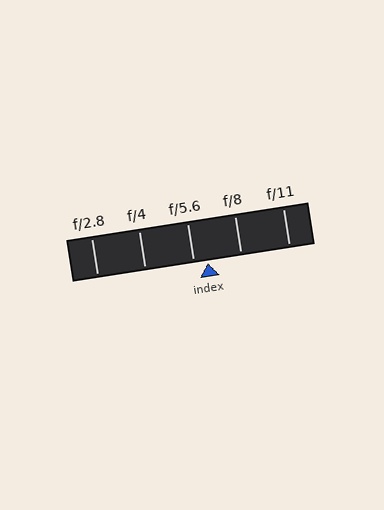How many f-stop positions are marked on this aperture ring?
There are 5 f-stop positions marked.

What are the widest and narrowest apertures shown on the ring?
The widest aperture shown is f/2.8 and the narrowest is f/11.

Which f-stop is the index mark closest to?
The index mark is closest to f/5.6.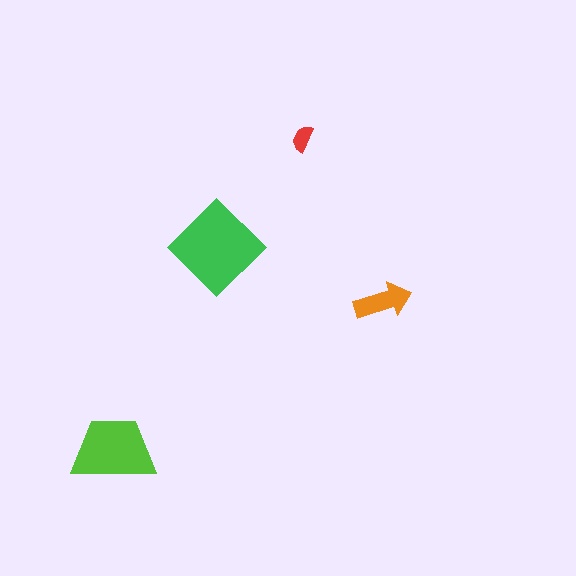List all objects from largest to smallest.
The green diamond, the lime trapezoid, the orange arrow, the red semicircle.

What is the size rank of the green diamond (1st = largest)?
1st.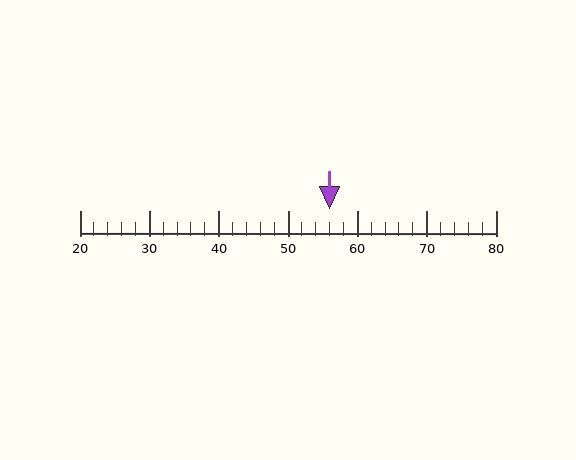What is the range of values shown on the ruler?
The ruler shows values from 20 to 80.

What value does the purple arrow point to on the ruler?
The purple arrow points to approximately 56.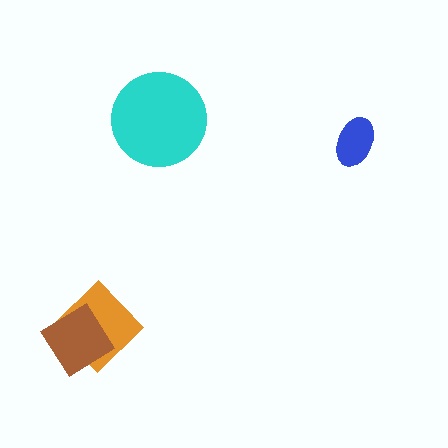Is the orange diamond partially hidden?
Yes, it is partially covered by another shape.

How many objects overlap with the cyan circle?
0 objects overlap with the cyan circle.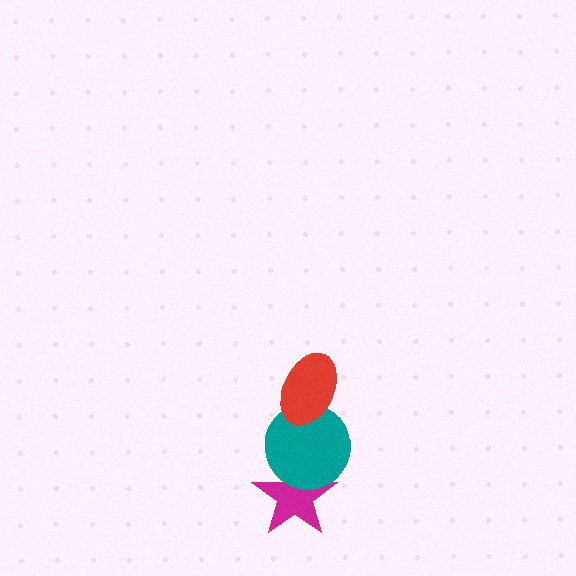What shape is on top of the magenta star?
The teal circle is on top of the magenta star.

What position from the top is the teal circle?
The teal circle is 2nd from the top.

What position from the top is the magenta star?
The magenta star is 3rd from the top.